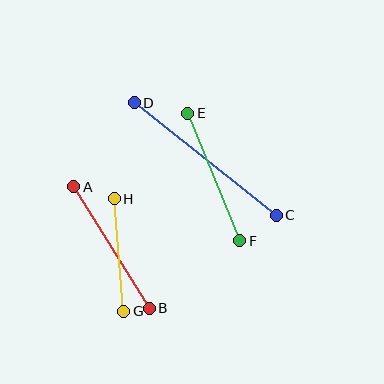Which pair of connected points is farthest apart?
Points C and D are farthest apart.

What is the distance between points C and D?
The distance is approximately 181 pixels.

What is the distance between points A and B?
The distance is approximately 143 pixels.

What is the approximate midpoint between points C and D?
The midpoint is at approximately (205, 159) pixels.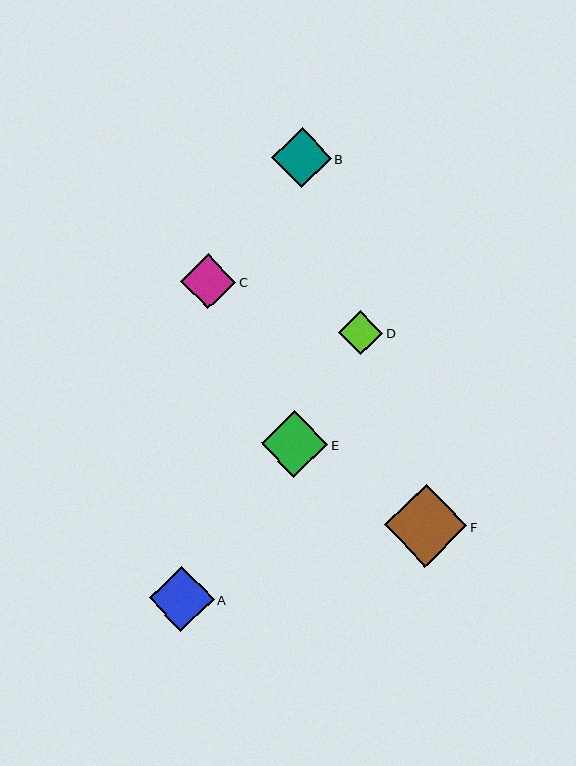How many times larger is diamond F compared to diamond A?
Diamond F is approximately 1.3 times the size of diamond A.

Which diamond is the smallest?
Diamond D is the smallest with a size of approximately 45 pixels.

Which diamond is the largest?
Diamond F is the largest with a size of approximately 82 pixels.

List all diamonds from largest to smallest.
From largest to smallest: F, E, A, B, C, D.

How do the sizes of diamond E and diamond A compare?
Diamond E and diamond A are approximately the same size.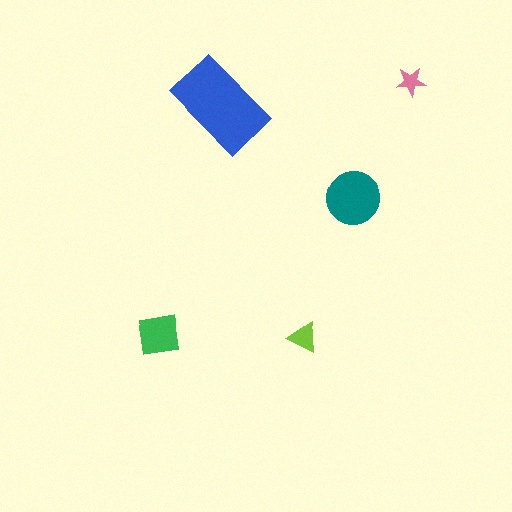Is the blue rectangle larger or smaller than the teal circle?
Larger.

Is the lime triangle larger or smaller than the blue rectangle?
Smaller.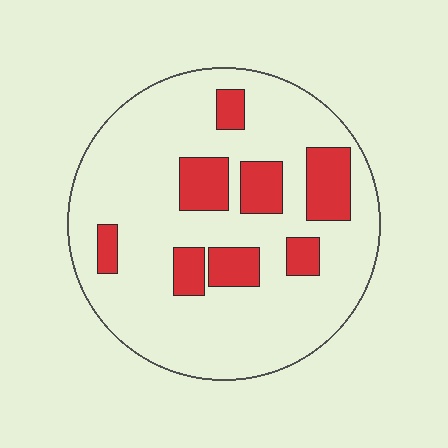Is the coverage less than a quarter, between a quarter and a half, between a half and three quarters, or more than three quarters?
Less than a quarter.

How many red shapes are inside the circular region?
8.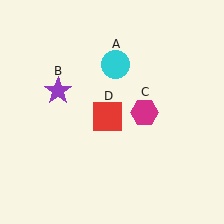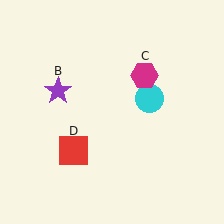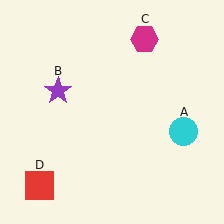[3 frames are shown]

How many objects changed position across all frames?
3 objects changed position: cyan circle (object A), magenta hexagon (object C), red square (object D).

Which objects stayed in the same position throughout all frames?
Purple star (object B) remained stationary.